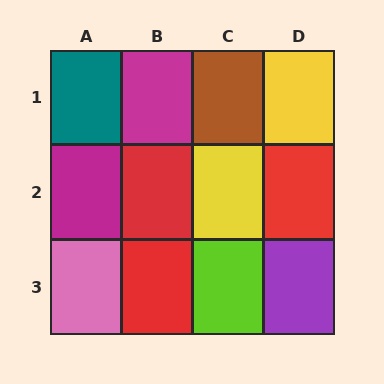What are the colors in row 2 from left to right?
Magenta, red, yellow, red.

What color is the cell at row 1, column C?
Brown.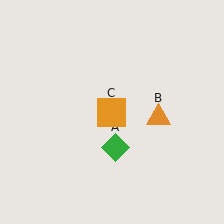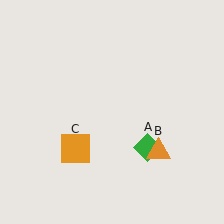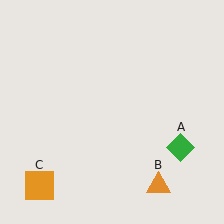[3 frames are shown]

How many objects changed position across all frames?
3 objects changed position: green diamond (object A), orange triangle (object B), orange square (object C).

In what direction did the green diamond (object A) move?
The green diamond (object A) moved right.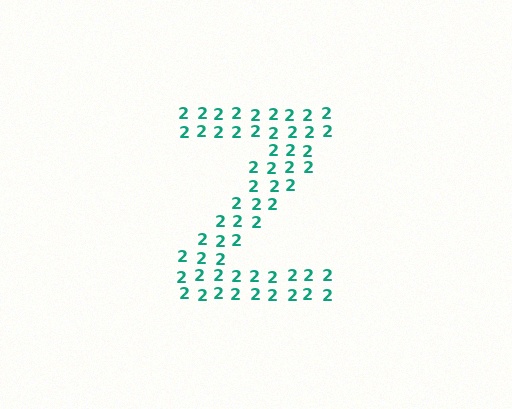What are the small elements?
The small elements are digit 2's.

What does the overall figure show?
The overall figure shows the letter Z.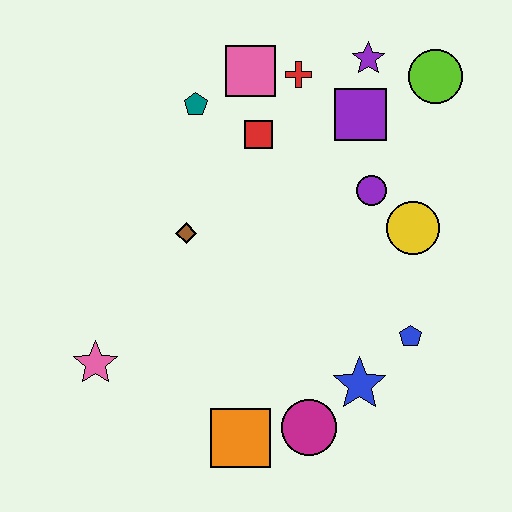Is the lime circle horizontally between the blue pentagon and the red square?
No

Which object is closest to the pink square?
The red cross is closest to the pink square.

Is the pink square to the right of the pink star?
Yes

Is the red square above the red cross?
No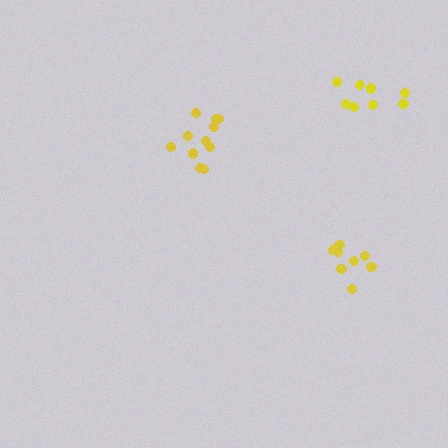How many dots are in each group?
Group 1: 8 dots, Group 2: 8 dots, Group 3: 11 dots (27 total).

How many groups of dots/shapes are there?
There are 3 groups.